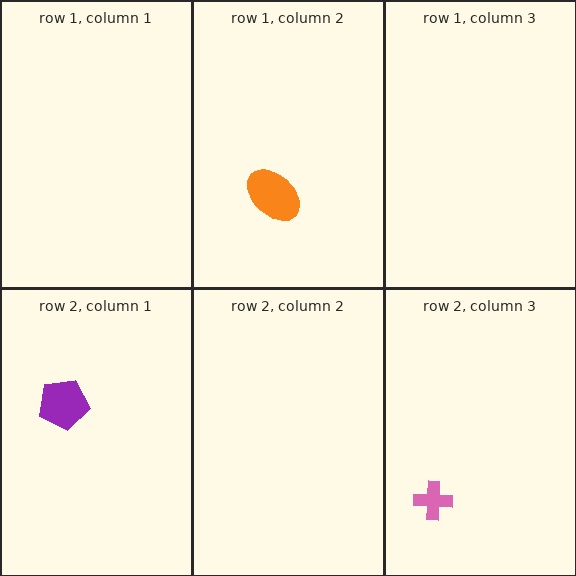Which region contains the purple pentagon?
The row 2, column 1 region.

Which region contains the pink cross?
The row 2, column 3 region.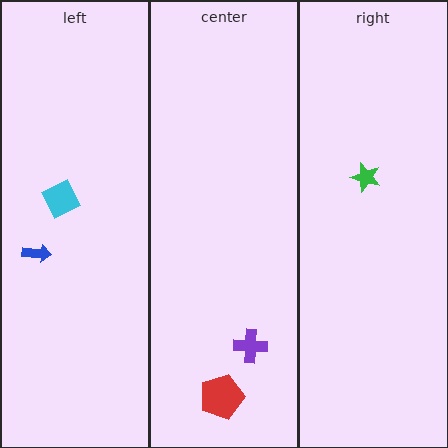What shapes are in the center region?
The red pentagon, the purple cross.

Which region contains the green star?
The right region.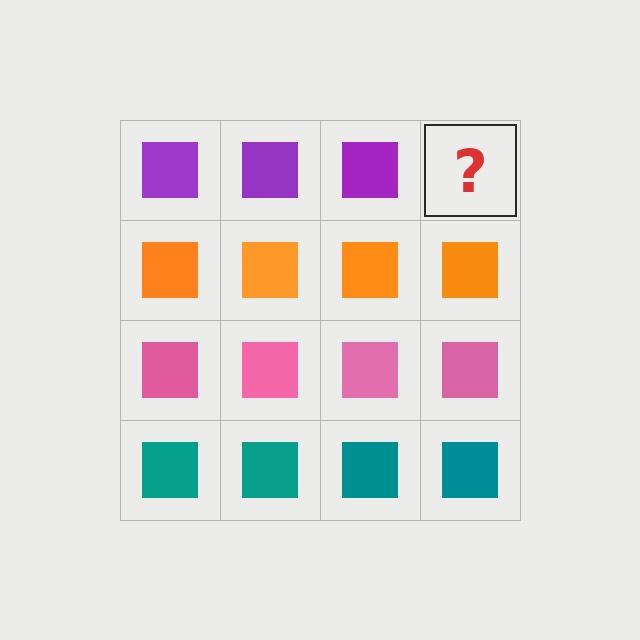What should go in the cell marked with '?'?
The missing cell should contain a purple square.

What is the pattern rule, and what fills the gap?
The rule is that each row has a consistent color. The gap should be filled with a purple square.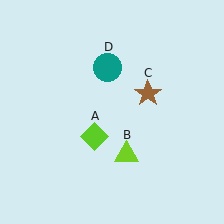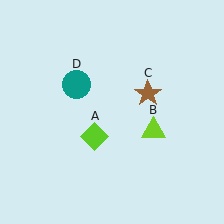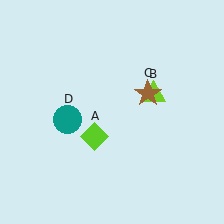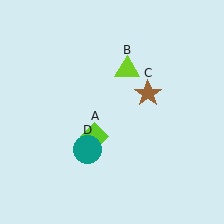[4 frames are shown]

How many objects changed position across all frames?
2 objects changed position: lime triangle (object B), teal circle (object D).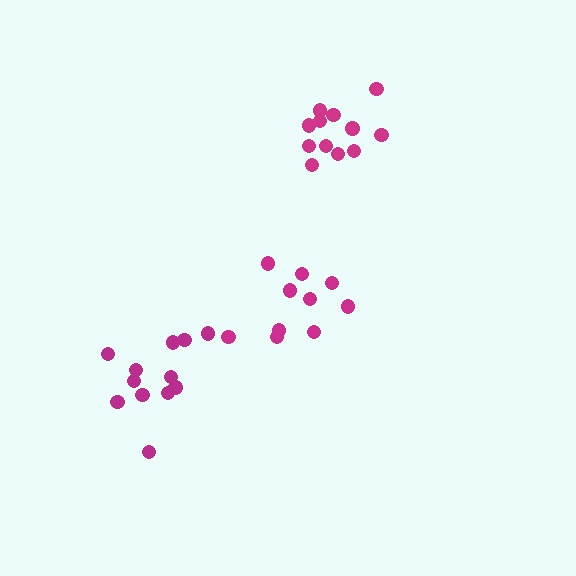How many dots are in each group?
Group 1: 10 dots, Group 2: 12 dots, Group 3: 12 dots (34 total).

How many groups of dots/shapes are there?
There are 3 groups.